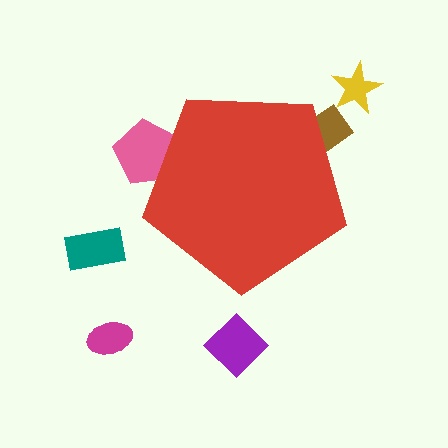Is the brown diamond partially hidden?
Yes, the brown diamond is partially hidden behind the red pentagon.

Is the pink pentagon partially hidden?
Yes, the pink pentagon is partially hidden behind the red pentagon.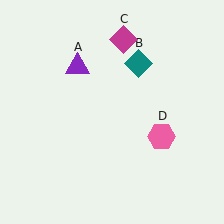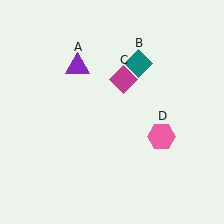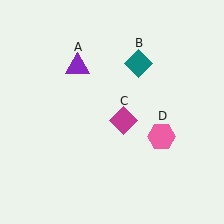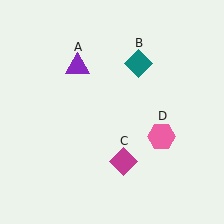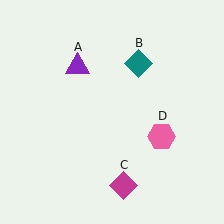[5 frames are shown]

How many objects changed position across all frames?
1 object changed position: magenta diamond (object C).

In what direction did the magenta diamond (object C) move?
The magenta diamond (object C) moved down.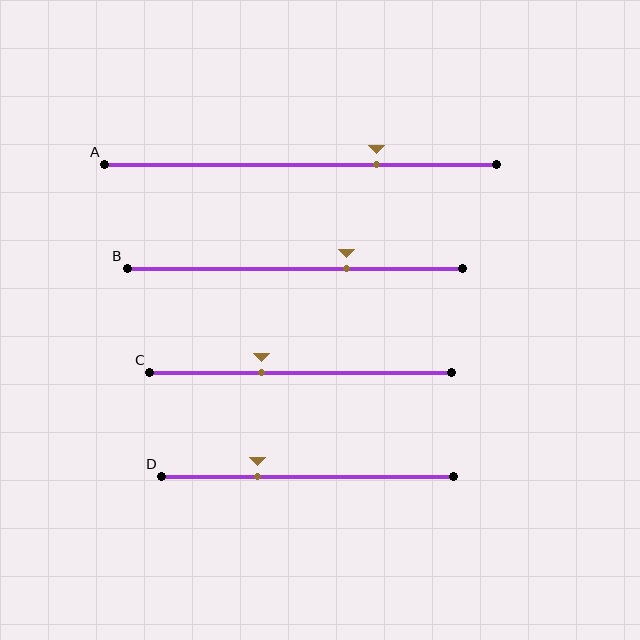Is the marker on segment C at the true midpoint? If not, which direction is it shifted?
No, the marker on segment C is shifted to the left by about 13% of the segment length.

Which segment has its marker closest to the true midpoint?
Segment C has its marker closest to the true midpoint.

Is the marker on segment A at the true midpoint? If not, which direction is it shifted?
No, the marker on segment A is shifted to the right by about 19% of the segment length.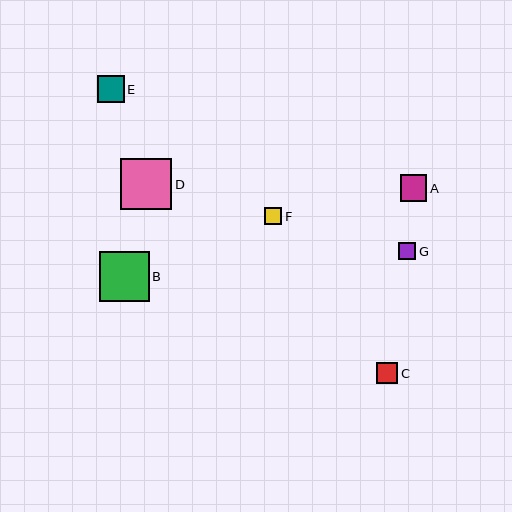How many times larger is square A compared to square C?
Square A is approximately 1.2 times the size of square C.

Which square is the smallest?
Square F is the smallest with a size of approximately 17 pixels.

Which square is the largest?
Square D is the largest with a size of approximately 52 pixels.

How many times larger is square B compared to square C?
Square B is approximately 2.3 times the size of square C.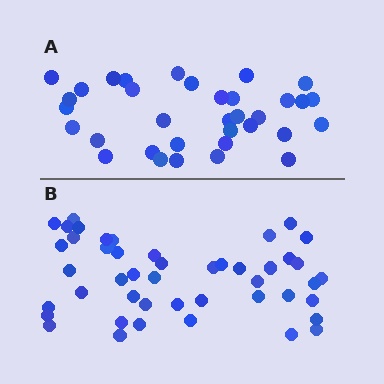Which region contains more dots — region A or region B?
Region B (the bottom region) has more dots.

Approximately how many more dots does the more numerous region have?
Region B has roughly 12 or so more dots than region A.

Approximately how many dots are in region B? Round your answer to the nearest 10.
About 50 dots. (The exact count is 46, which rounds to 50.)